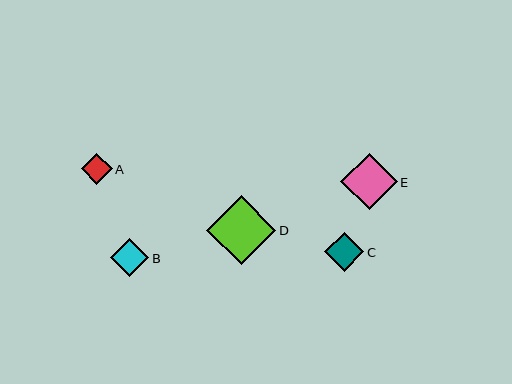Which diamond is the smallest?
Diamond A is the smallest with a size of approximately 31 pixels.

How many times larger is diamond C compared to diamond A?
Diamond C is approximately 1.3 times the size of diamond A.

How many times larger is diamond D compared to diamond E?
Diamond D is approximately 1.2 times the size of diamond E.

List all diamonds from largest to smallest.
From largest to smallest: D, E, C, B, A.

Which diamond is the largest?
Diamond D is the largest with a size of approximately 69 pixels.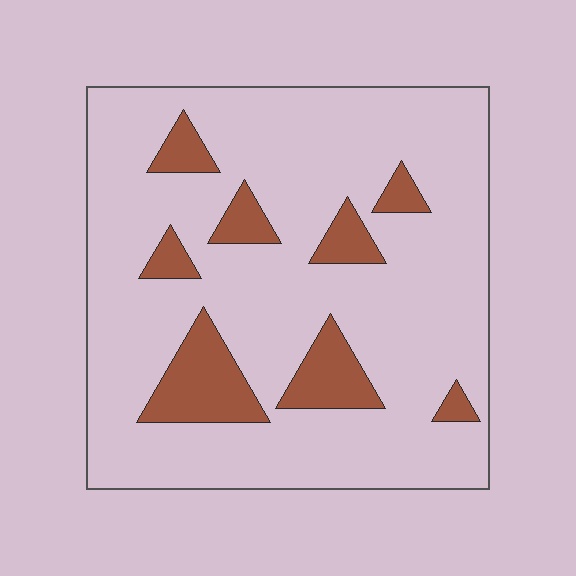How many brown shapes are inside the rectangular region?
8.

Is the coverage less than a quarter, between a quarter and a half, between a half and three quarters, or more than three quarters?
Less than a quarter.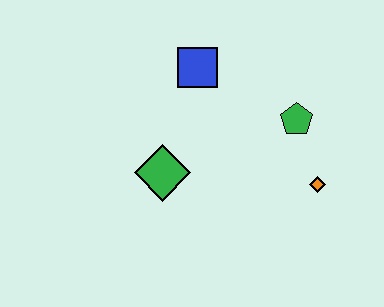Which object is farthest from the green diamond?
The orange diamond is farthest from the green diamond.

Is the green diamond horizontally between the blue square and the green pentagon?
No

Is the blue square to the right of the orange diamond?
No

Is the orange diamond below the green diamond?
Yes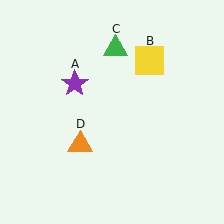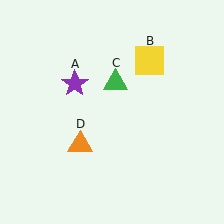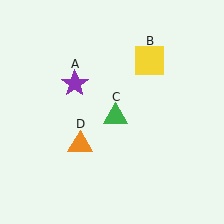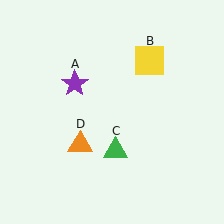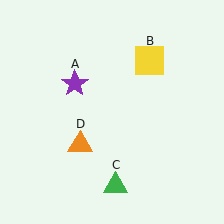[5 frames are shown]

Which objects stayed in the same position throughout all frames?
Purple star (object A) and yellow square (object B) and orange triangle (object D) remained stationary.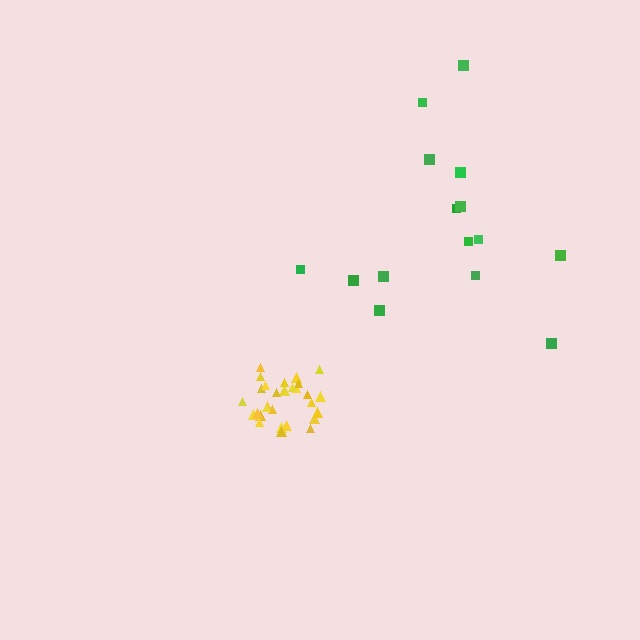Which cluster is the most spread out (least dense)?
Green.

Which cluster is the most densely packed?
Yellow.